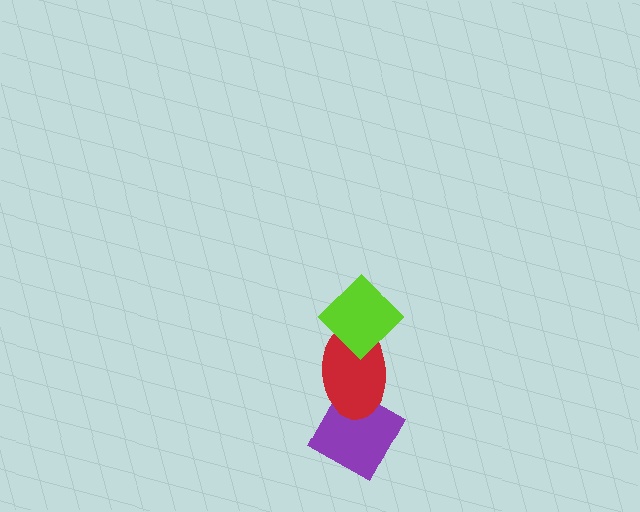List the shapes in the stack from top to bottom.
From top to bottom: the lime diamond, the red ellipse, the purple diamond.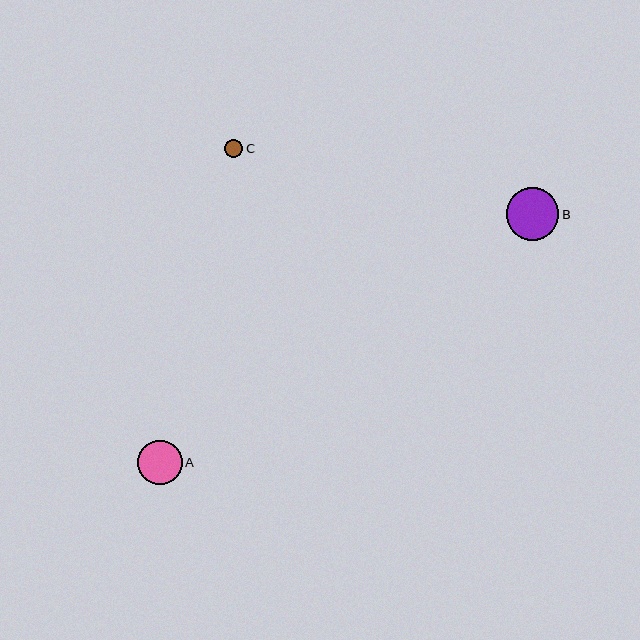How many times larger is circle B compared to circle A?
Circle B is approximately 1.2 times the size of circle A.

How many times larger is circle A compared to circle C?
Circle A is approximately 2.5 times the size of circle C.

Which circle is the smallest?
Circle C is the smallest with a size of approximately 18 pixels.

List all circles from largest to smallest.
From largest to smallest: B, A, C.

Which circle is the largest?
Circle B is the largest with a size of approximately 53 pixels.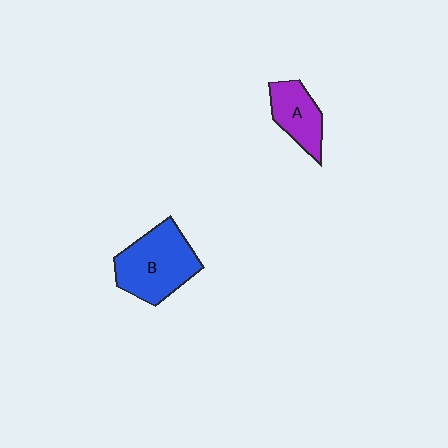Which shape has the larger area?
Shape B (blue).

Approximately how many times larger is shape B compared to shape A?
Approximately 1.7 times.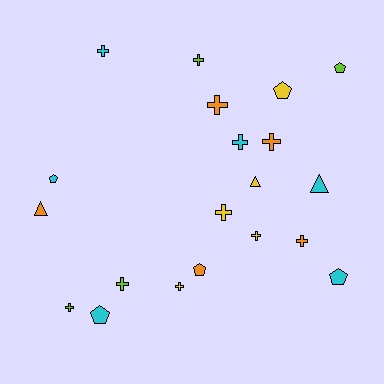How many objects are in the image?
There are 20 objects.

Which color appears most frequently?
Cyan, with 6 objects.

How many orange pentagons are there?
There is 1 orange pentagon.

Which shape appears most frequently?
Cross, with 11 objects.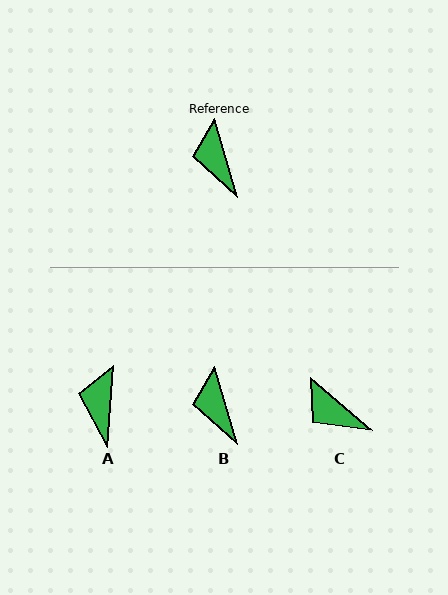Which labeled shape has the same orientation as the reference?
B.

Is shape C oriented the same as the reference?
No, it is off by about 33 degrees.